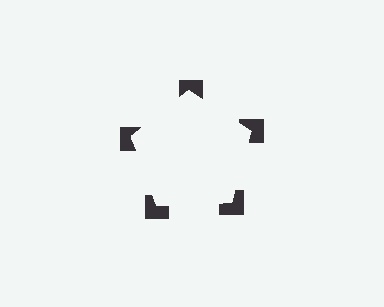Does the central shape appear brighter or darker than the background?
It typically appears slightly brighter than the background, even though no actual brightness change is drawn.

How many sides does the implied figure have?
5 sides.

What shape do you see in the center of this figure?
An illusory pentagon — its edges are inferred from the aligned wedge cuts in the notched squares, not physically drawn.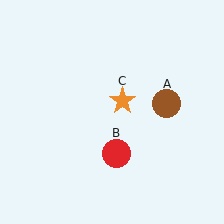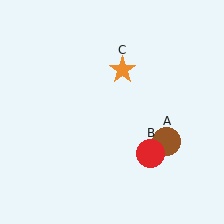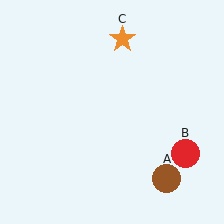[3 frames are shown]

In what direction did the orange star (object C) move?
The orange star (object C) moved up.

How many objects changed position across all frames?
3 objects changed position: brown circle (object A), red circle (object B), orange star (object C).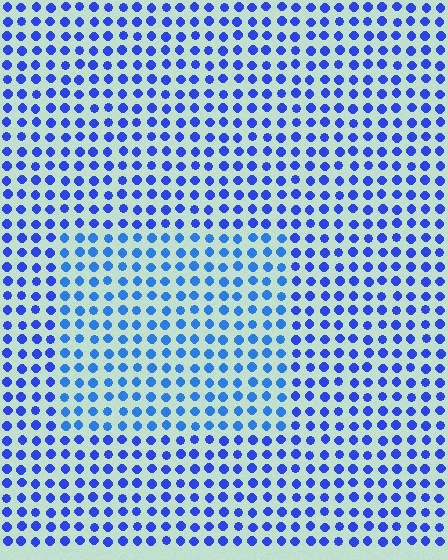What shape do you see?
I see a rectangle.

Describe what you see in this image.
The image is filled with small blue elements in a uniform arrangement. A rectangle-shaped region is visible where the elements are tinted to a slightly different hue, forming a subtle color boundary.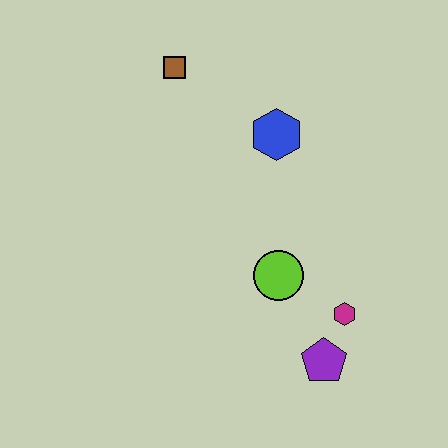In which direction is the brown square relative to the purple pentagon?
The brown square is above the purple pentagon.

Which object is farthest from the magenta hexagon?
The brown square is farthest from the magenta hexagon.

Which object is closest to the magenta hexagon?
The purple pentagon is closest to the magenta hexagon.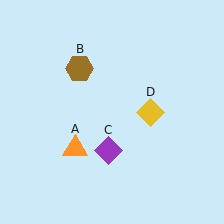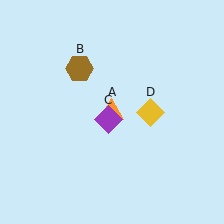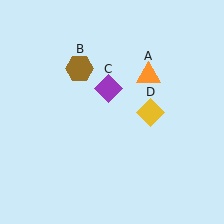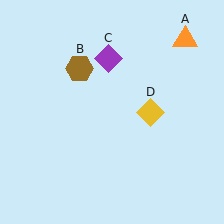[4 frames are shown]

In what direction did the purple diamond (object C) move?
The purple diamond (object C) moved up.